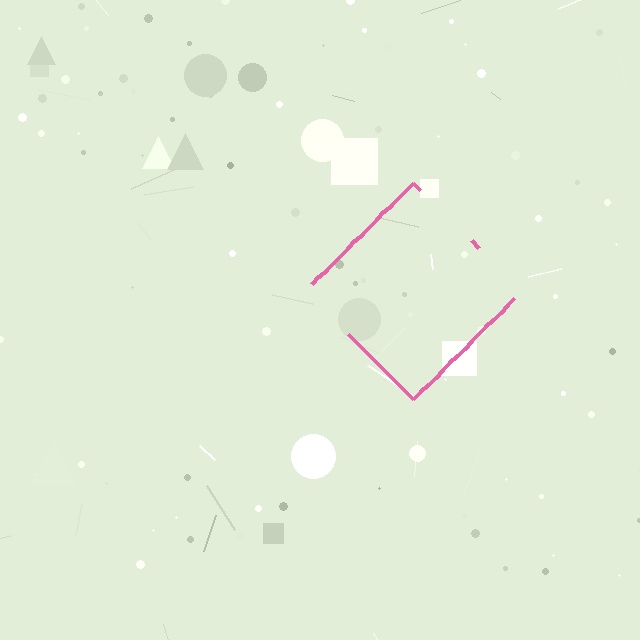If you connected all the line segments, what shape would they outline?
They would outline a diamond.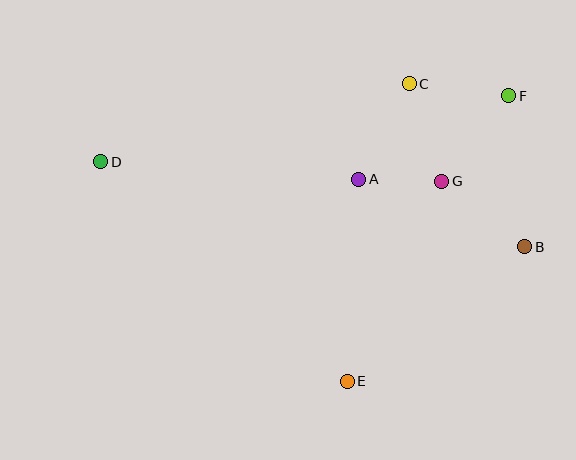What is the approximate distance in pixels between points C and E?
The distance between C and E is approximately 304 pixels.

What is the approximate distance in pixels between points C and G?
The distance between C and G is approximately 103 pixels.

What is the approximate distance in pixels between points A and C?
The distance between A and C is approximately 108 pixels.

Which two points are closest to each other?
Points A and G are closest to each other.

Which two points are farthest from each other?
Points B and D are farthest from each other.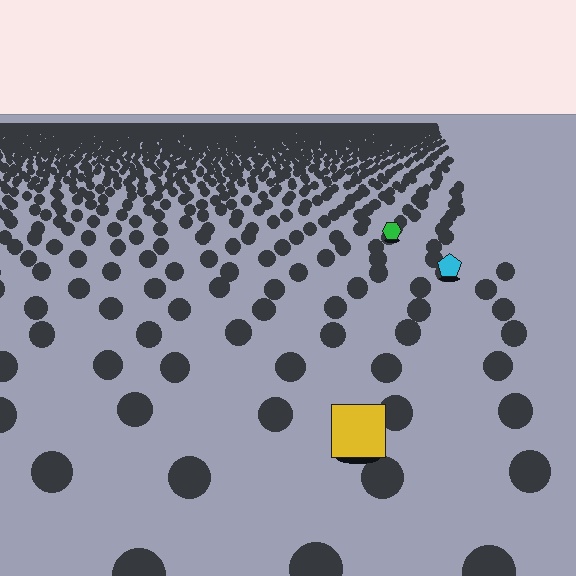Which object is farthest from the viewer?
The green hexagon is farthest from the viewer. It appears smaller and the ground texture around it is denser.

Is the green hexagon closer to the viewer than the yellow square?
No. The yellow square is closer — you can tell from the texture gradient: the ground texture is coarser near it.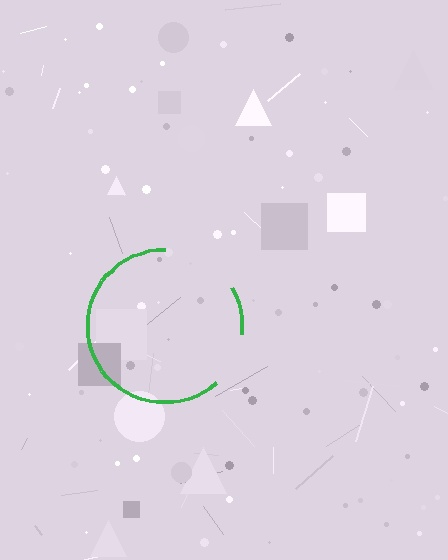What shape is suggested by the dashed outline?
The dashed outline suggests a circle.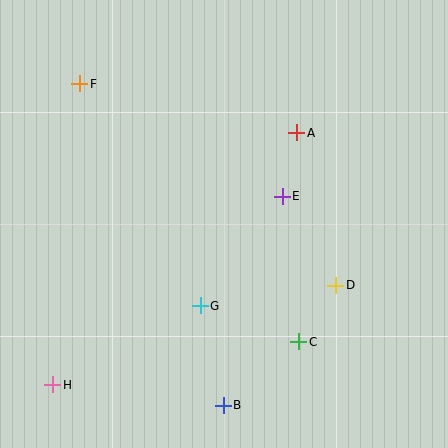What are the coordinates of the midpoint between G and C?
The midpoint between G and C is at (249, 324).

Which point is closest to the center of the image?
Point E at (282, 196) is closest to the center.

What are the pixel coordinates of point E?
Point E is at (282, 196).